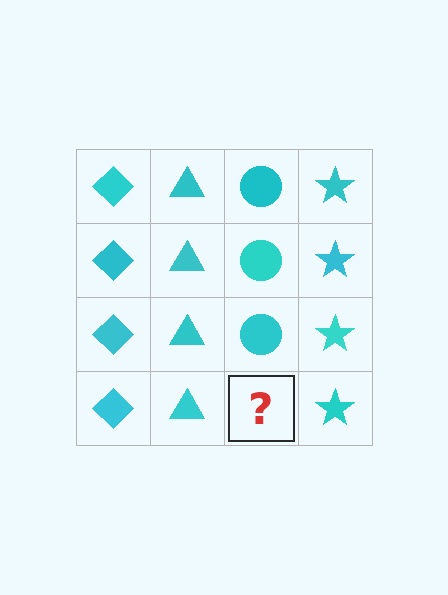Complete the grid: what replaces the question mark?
The question mark should be replaced with a cyan circle.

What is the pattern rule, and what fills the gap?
The rule is that each column has a consistent shape. The gap should be filled with a cyan circle.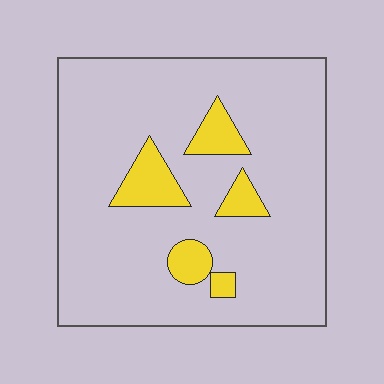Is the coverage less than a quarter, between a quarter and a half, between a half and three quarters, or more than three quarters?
Less than a quarter.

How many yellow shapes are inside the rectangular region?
5.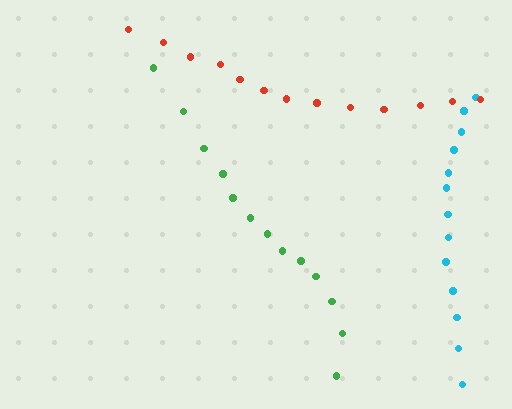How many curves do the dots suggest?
There are 3 distinct paths.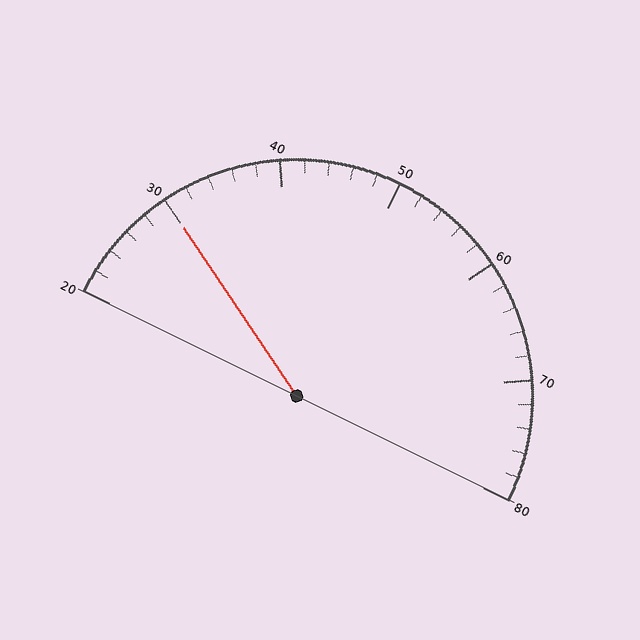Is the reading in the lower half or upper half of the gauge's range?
The reading is in the lower half of the range (20 to 80).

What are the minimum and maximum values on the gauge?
The gauge ranges from 20 to 80.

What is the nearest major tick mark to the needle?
The nearest major tick mark is 30.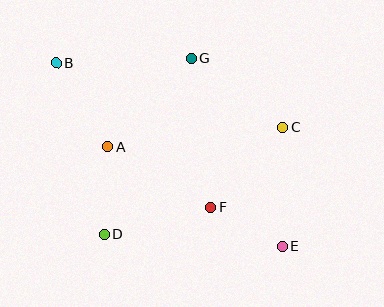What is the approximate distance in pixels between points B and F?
The distance between B and F is approximately 212 pixels.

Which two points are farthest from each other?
Points B and E are farthest from each other.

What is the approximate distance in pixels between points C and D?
The distance between C and D is approximately 208 pixels.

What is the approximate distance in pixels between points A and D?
The distance between A and D is approximately 87 pixels.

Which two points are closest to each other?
Points E and F are closest to each other.